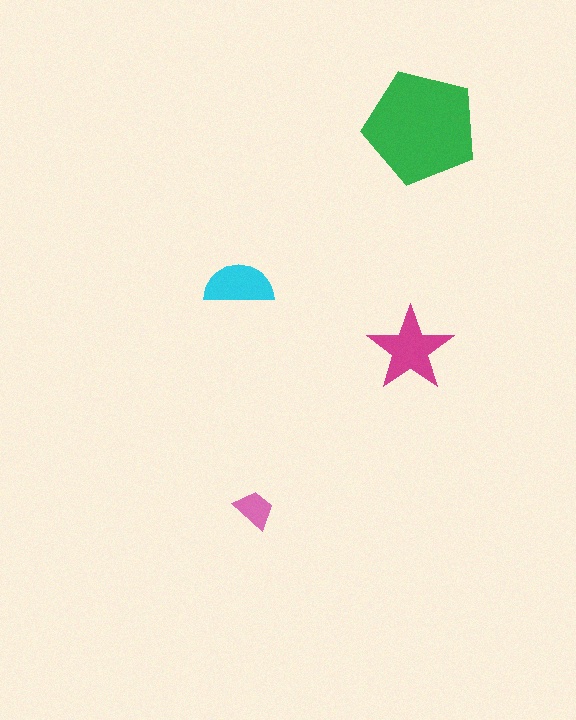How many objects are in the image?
There are 4 objects in the image.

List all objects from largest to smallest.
The green pentagon, the magenta star, the cyan semicircle, the pink trapezoid.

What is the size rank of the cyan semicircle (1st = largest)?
3rd.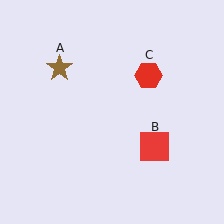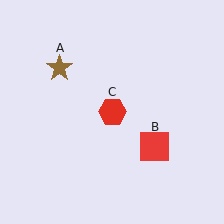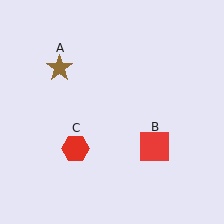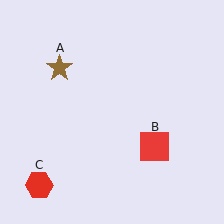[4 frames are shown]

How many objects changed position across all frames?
1 object changed position: red hexagon (object C).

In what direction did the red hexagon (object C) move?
The red hexagon (object C) moved down and to the left.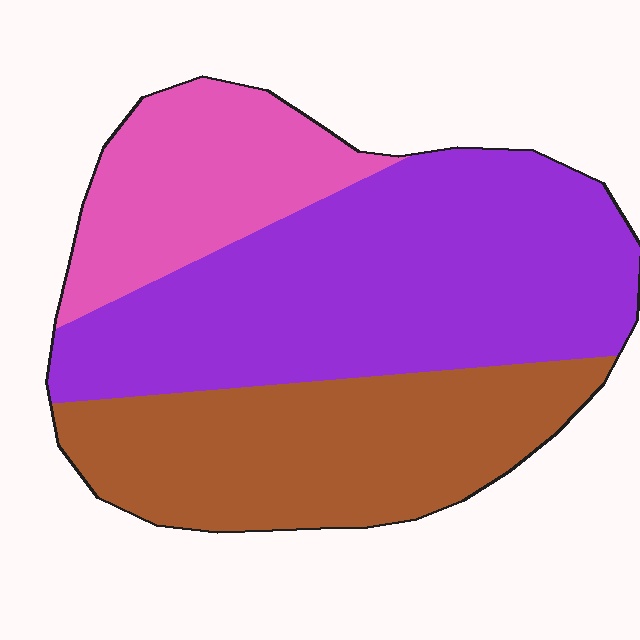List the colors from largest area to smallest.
From largest to smallest: purple, brown, pink.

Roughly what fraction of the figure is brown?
Brown covers roughly 30% of the figure.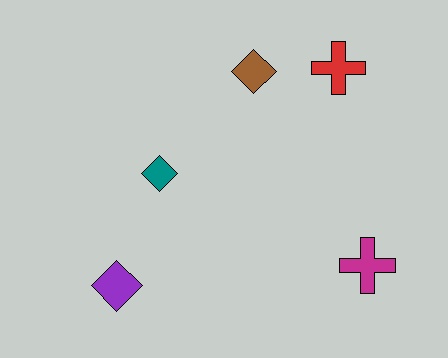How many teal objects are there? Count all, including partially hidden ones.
There is 1 teal object.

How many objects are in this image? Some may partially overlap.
There are 5 objects.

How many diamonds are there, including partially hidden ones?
There are 3 diamonds.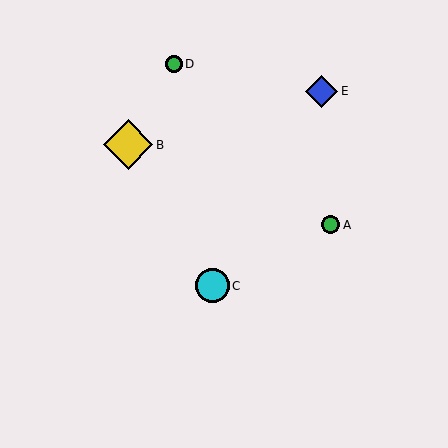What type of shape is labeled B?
Shape B is a yellow diamond.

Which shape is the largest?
The yellow diamond (labeled B) is the largest.